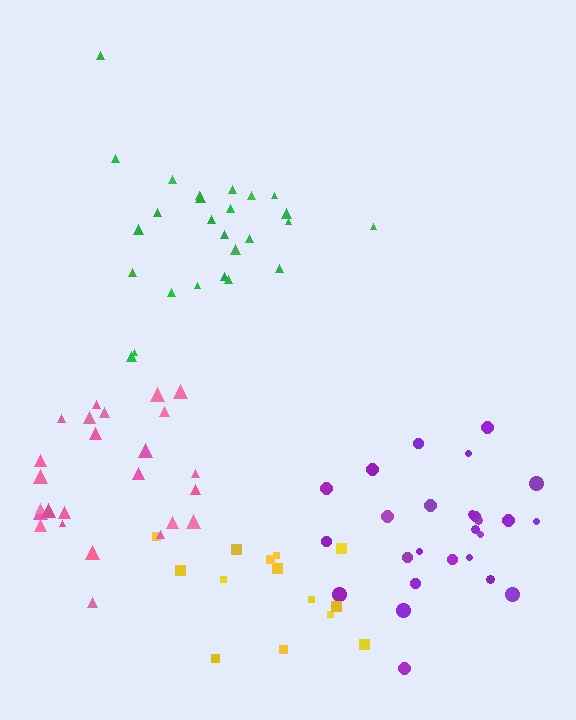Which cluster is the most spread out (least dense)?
Yellow.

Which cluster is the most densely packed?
Pink.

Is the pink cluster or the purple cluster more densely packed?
Pink.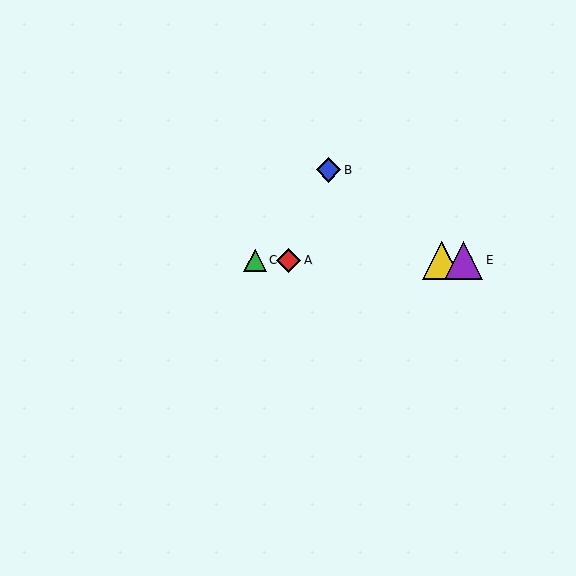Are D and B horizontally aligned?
No, D is at y≈260 and B is at y≈170.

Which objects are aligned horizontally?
Objects A, C, D, E are aligned horizontally.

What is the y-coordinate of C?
Object C is at y≈260.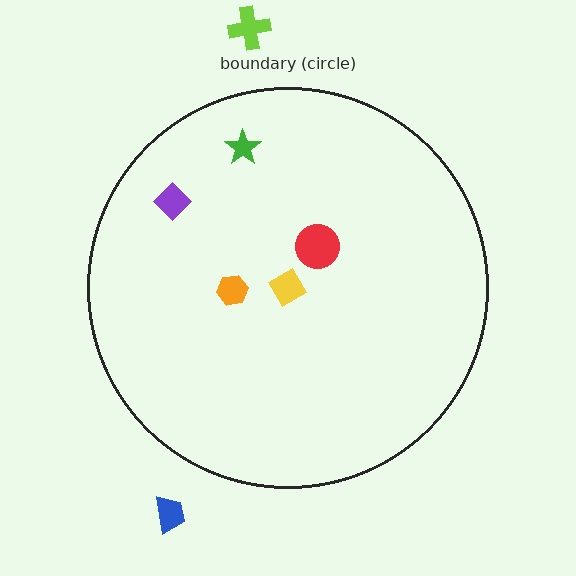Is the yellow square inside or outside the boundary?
Inside.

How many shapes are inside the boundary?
5 inside, 2 outside.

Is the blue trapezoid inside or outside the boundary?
Outside.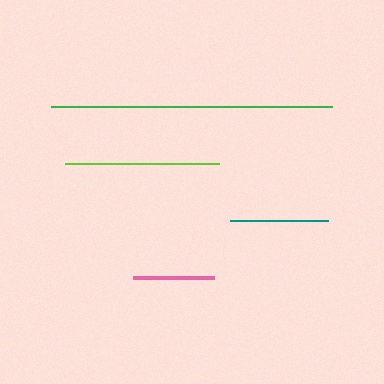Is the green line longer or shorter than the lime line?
The green line is longer than the lime line.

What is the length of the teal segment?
The teal segment is approximately 99 pixels long.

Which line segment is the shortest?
The pink line is the shortest at approximately 80 pixels.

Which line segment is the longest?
The green line is the longest at approximately 281 pixels.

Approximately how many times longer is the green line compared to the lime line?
The green line is approximately 1.8 times the length of the lime line.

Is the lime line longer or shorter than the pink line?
The lime line is longer than the pink line.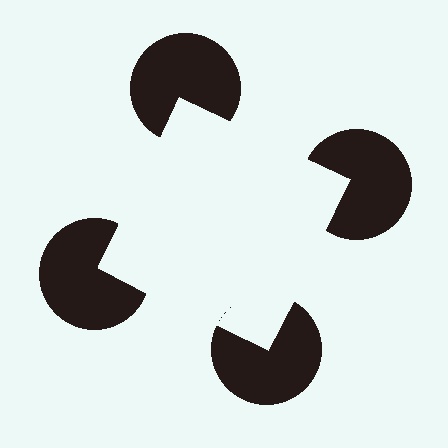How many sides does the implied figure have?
4 sides.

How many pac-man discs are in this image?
There are 4 — one at each vertex of the illusory square.